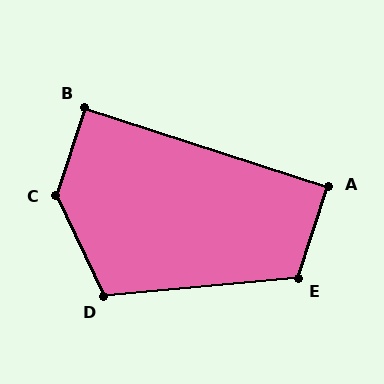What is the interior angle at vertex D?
Approximately 110 degrees (obtuse).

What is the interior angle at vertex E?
Approximately 114 degrees (obtuse).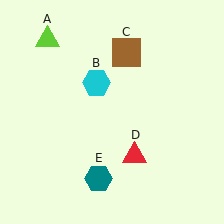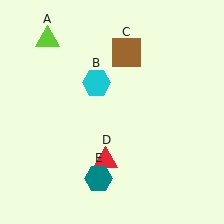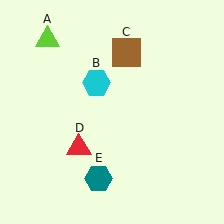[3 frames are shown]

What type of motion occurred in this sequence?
The red triangle (object D) rotated clockwise around the center of the scene.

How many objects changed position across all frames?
1 object changed position: red triangle (object D).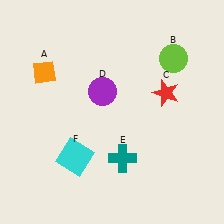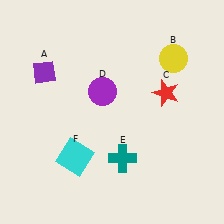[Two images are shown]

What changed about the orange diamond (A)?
In Image 1, A is orange. In Image 2, it changed to purple.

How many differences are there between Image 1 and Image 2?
There are 2 differences between the two images.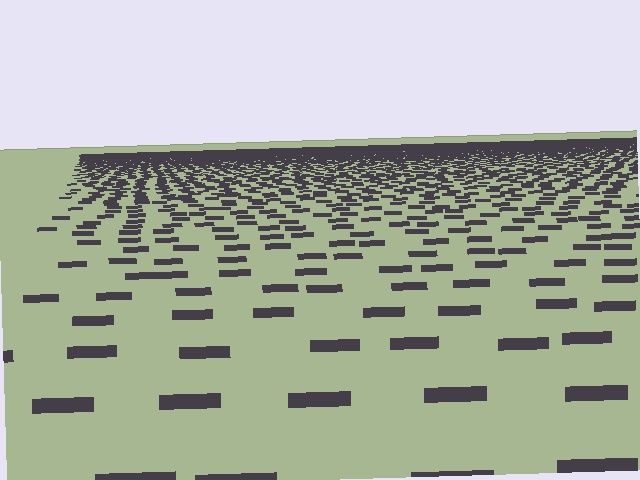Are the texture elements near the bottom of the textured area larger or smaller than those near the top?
Larger. Near the bottom, elements are closer to the viewer and appear at a bigger on-screen size.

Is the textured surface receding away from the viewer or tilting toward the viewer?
The surface is receding away from the viewer. Texture elements get smaller and denser toward the top.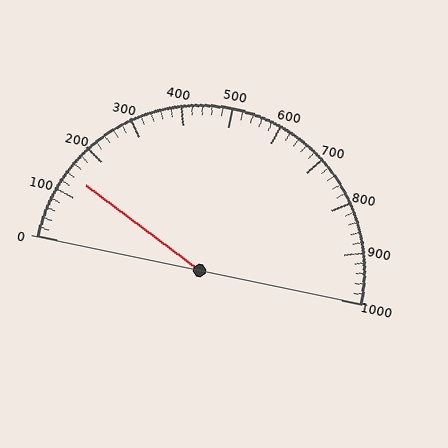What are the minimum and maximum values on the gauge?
The gauge ranges from 0 to 1000.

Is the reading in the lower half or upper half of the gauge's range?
The reading is in the lower half of the range (0 to 1000).